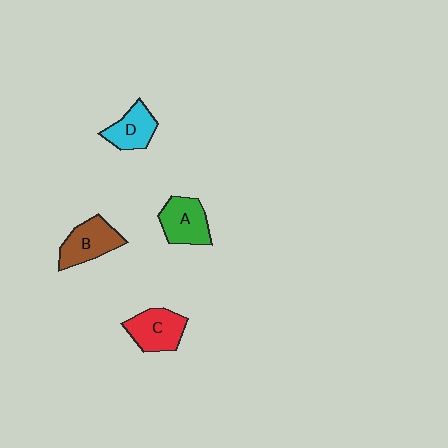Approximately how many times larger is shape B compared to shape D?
Approximately 1.2 times.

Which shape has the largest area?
Shape B (brown).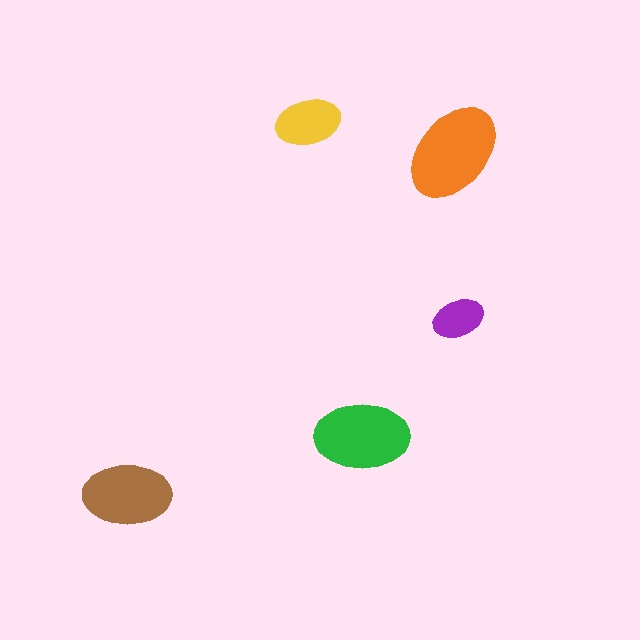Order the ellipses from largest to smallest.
the orange one, the green one, the brown one, the yellow one, the purple one.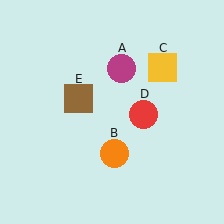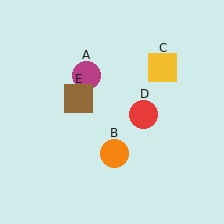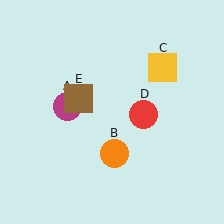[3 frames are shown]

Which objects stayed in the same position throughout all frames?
Orange circle (object B) and yellow square (object C) and red circle (object D) and brown square (object E) remained stationary.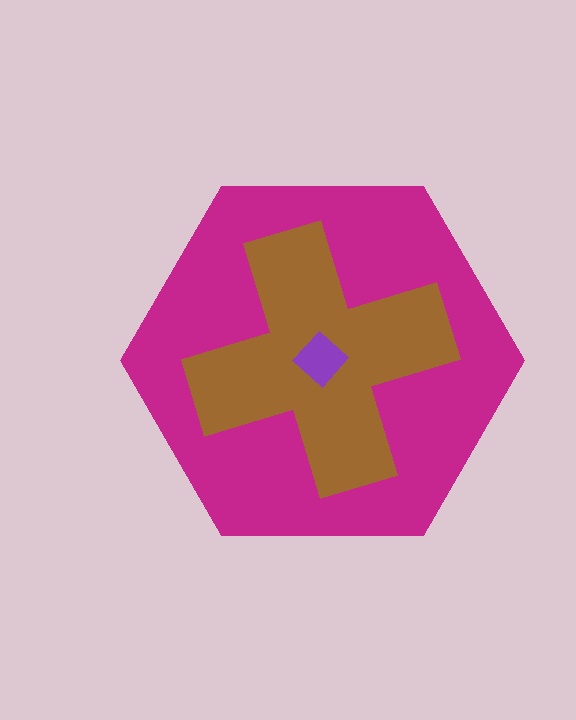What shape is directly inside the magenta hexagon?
The brown cross.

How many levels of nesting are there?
3.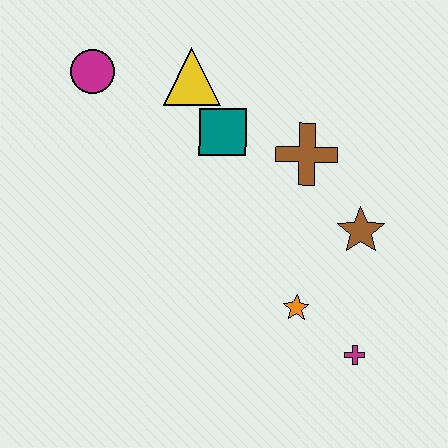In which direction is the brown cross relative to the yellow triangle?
The brown cross is to the right of the yellow triangle.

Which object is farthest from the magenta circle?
The magenta cross is farthest from the magenta circle.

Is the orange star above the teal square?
No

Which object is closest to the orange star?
The magenta cross is closest to the orange star.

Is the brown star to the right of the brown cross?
Yes